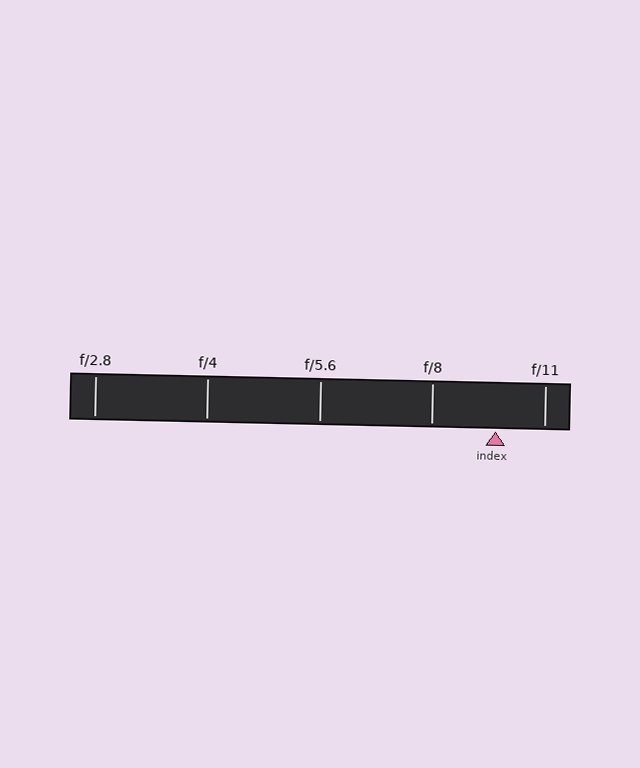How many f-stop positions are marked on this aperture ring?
There are 5 f-stop positions marked.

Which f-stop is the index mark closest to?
The index mark is closest to f/11.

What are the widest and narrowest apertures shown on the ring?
The widest aperture shown is f/2.8 and the narrowest is f/11.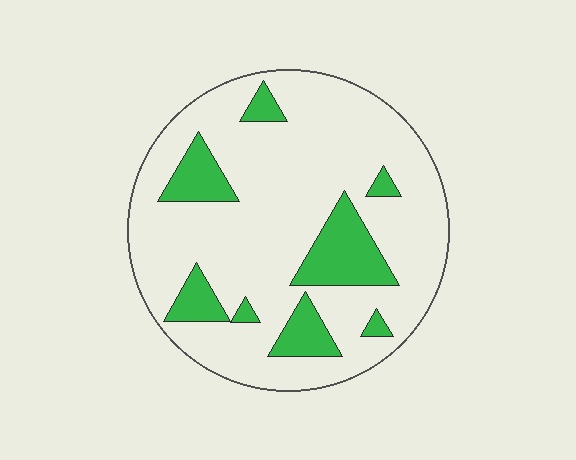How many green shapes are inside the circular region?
8.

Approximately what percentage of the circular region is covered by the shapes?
Approximately 20%.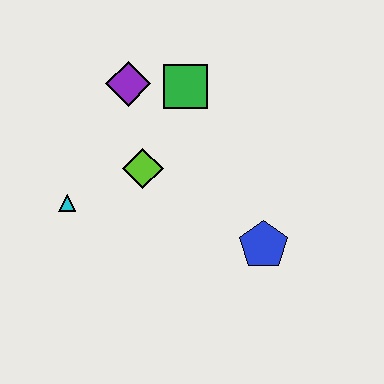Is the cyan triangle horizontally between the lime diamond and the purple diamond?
No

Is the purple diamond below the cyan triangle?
No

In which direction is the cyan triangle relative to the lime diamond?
The cyan triangle is to the left of the lime diamond.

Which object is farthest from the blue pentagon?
The purple diamond is farthest from the blue pentagon.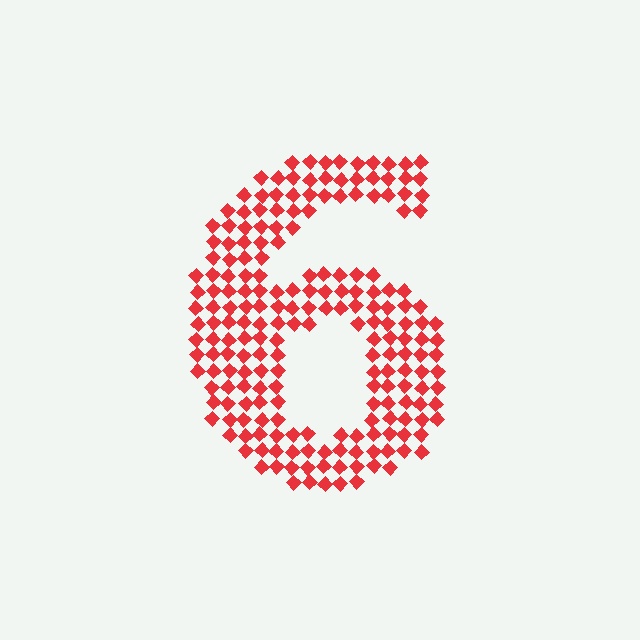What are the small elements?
The small elements are diamonds.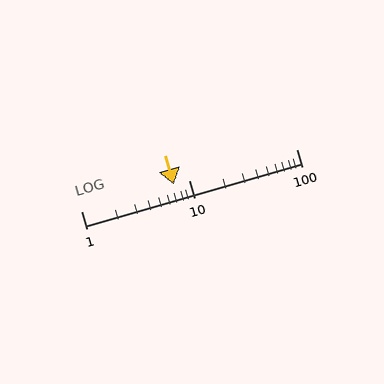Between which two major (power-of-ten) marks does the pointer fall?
The pointer is between 1 and 10.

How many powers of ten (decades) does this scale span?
The scale spans 2 decades, from 1 to 100.